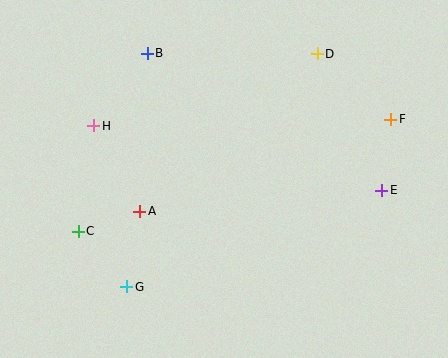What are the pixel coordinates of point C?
Point C is at (78, 231).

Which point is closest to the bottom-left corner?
Point G is closest to the bottom-left corner.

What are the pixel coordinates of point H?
Point H is at (94, 126).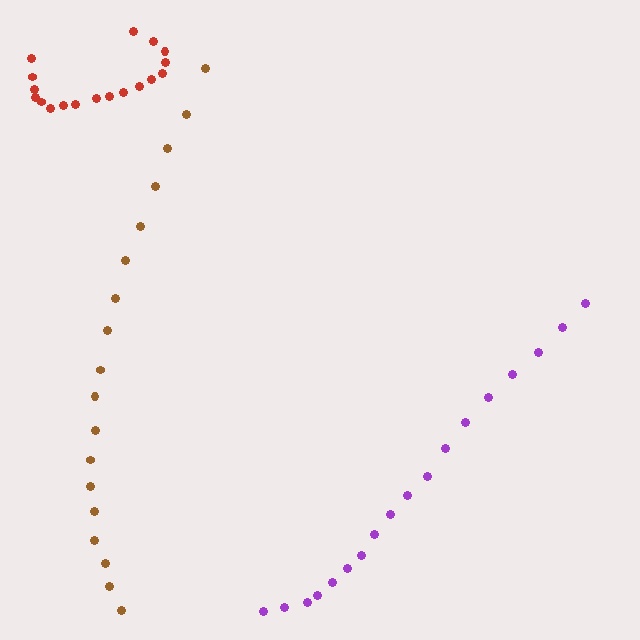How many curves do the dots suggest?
There are 3 distinct paths.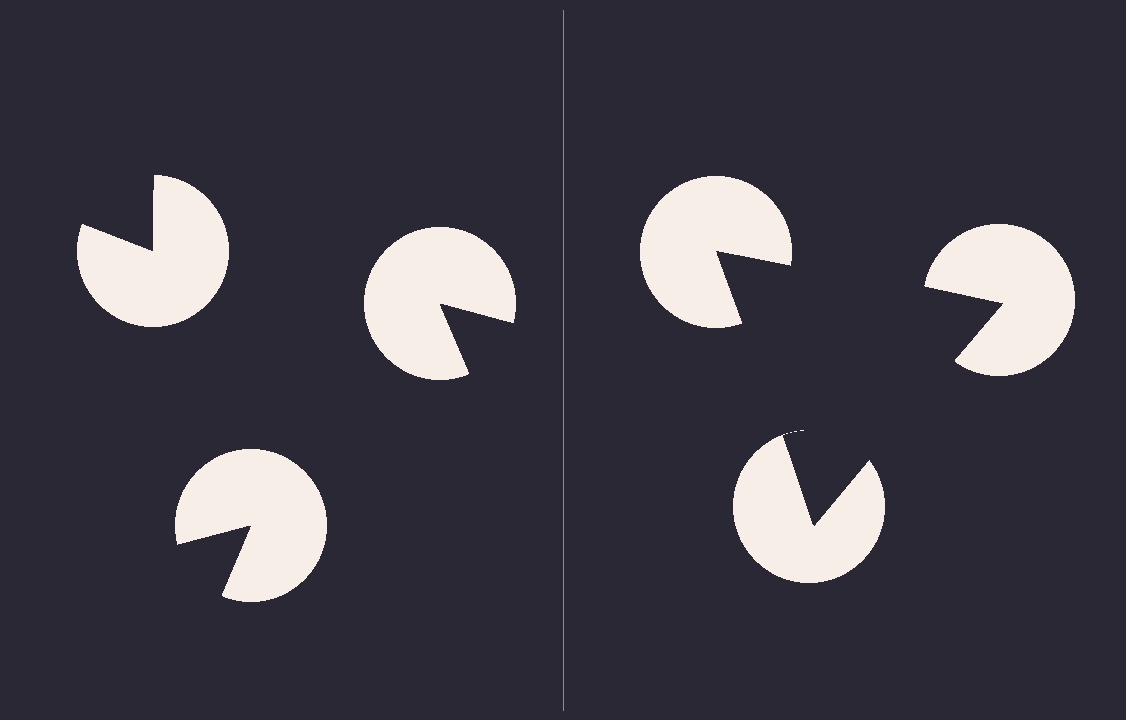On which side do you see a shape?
An illusory triangle appears on the right side. On the left side the wedge cuts are rotated, so no coherent shape forms.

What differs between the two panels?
The pac-man discs are positioned identically on both sides; only the wedge orientations differ. On the right they align to a triangle; on the left they are misaligned.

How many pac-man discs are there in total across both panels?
6 — 3 on each side.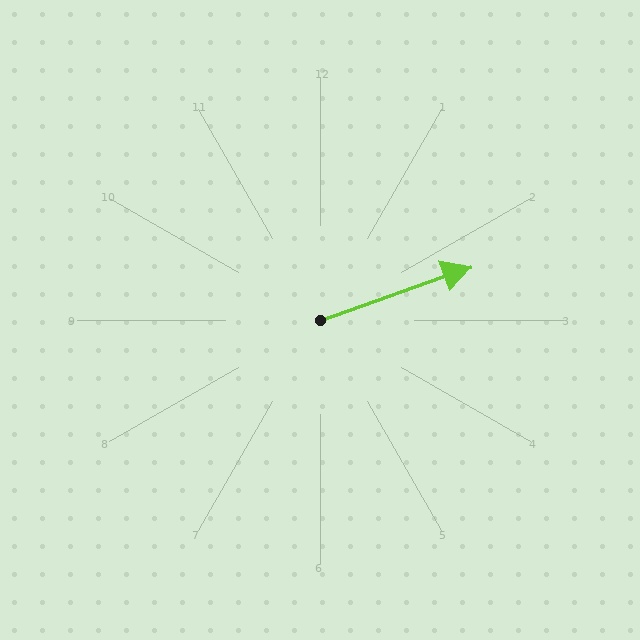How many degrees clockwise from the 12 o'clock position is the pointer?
Approximately 70 degrees.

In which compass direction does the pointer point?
East.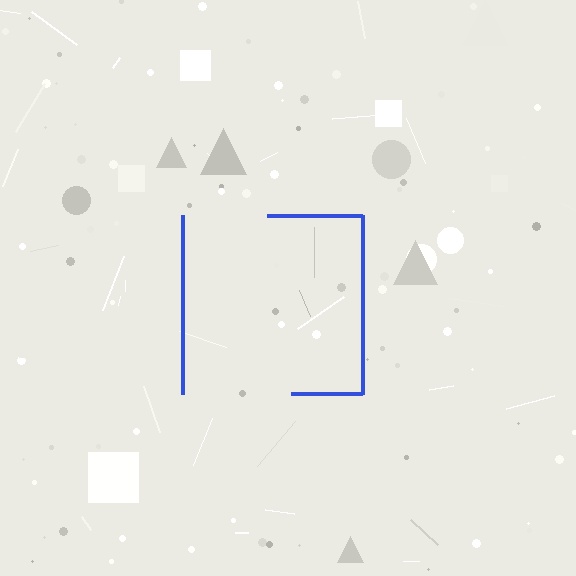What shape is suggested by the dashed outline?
The dashed outline suggests a square.